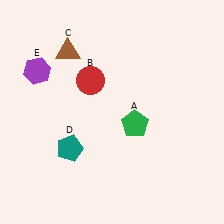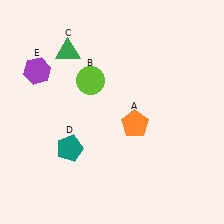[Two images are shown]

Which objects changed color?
A changed from green to orange. B changed from red to lime. C changed from brown to green.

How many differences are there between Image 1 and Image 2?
There are 3 differences between the two images.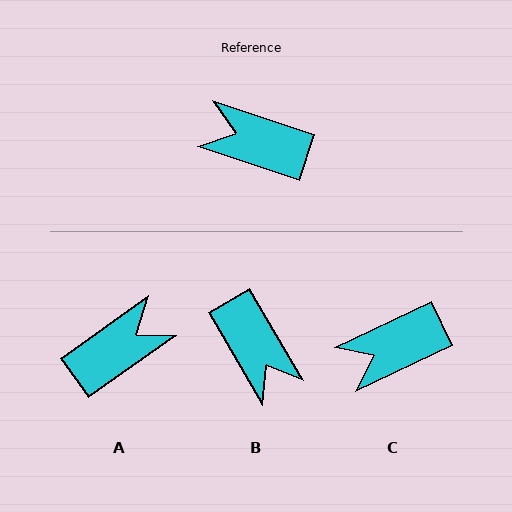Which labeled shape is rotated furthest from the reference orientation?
B, about 139 degrees away.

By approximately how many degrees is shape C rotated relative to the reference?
Approximately 44 degrees counter-clockwise.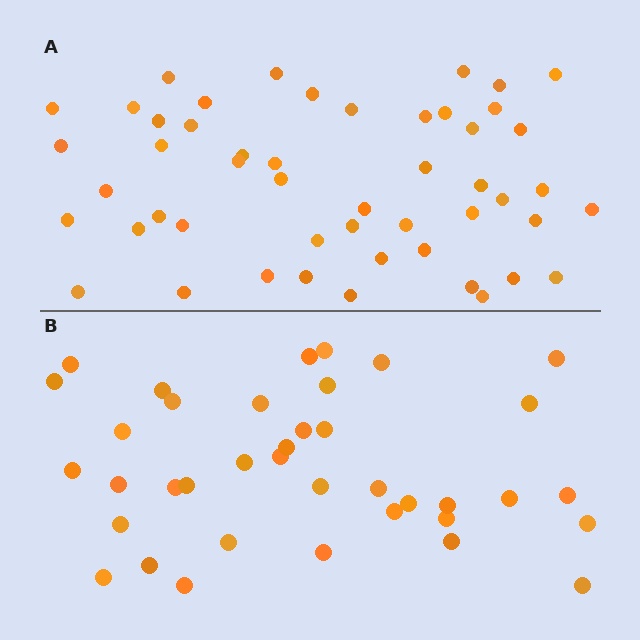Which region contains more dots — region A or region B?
Region A (the top region) has more dots.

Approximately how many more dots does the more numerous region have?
Region A has roughly 12 or so more dots than region B.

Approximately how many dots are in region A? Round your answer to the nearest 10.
About 50 dots.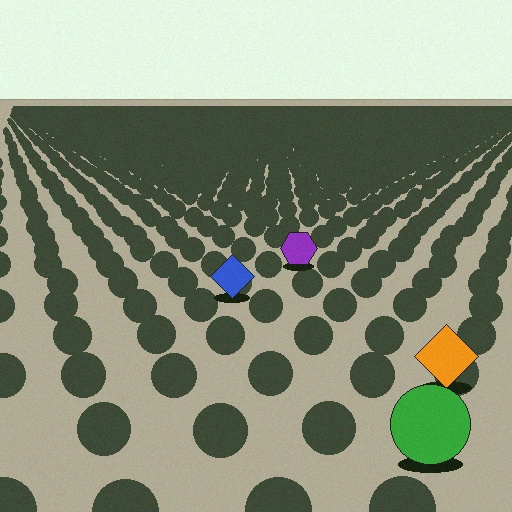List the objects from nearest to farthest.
From nearest to farthest: the green circle, the orange diamond, the blue diamond, the purple hexagon.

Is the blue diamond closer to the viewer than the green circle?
No. The green circle is closer — you can tell from the texture gradient: the ground texture is coarser near it.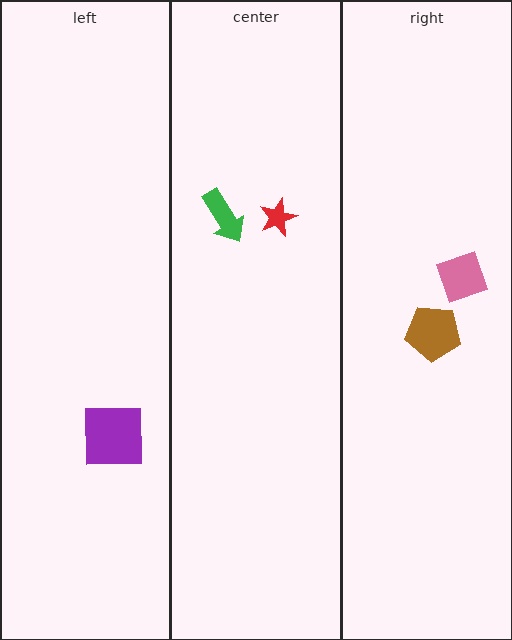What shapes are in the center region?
The green arrow, the red star.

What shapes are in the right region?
The brown pentagon, the pink diamond.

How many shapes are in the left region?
1.